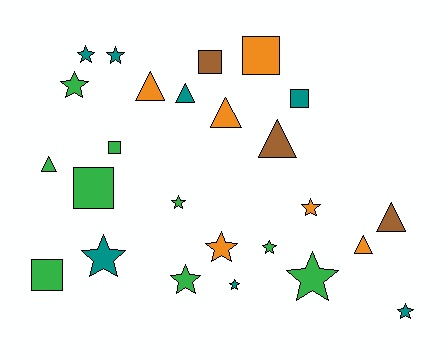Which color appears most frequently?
Green, with 9 objects.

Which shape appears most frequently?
Star, with 12 objects.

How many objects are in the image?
There are 25 objects.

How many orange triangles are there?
There are 3 orange triangles.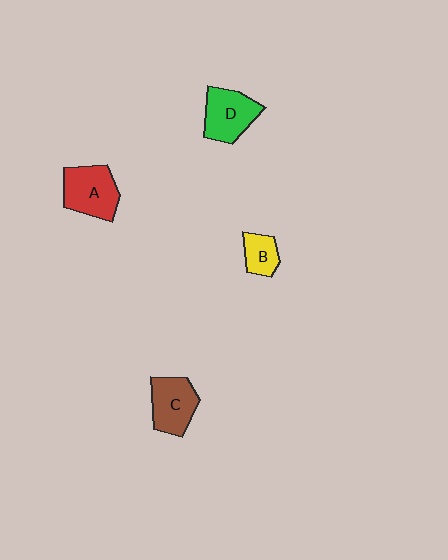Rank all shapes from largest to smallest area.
From largest to smallest: A (red), D (green), C (brown), B (yellow).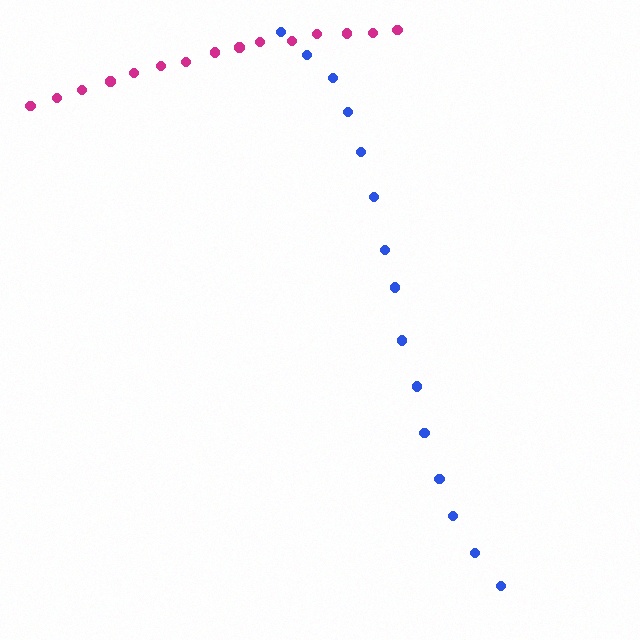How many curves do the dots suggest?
There are 2 distinct paths.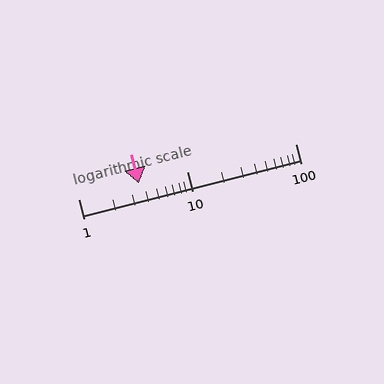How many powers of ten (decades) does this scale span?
The scale spans 2 decades, from 1 to 100.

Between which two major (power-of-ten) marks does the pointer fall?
The pointer is between 1 and 10.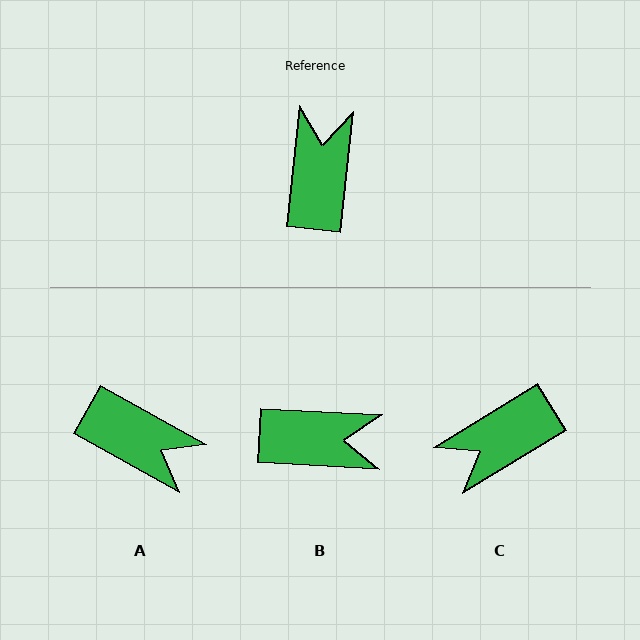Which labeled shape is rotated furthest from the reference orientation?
C, about 128 degrees away.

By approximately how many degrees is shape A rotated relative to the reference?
Approximately 113 degrees clockwise.